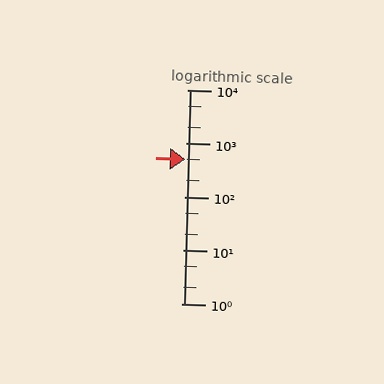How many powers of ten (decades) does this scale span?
The scale spans 4 decades, from 1 to 10000.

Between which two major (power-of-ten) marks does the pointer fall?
The pointer is between 100 and 1000.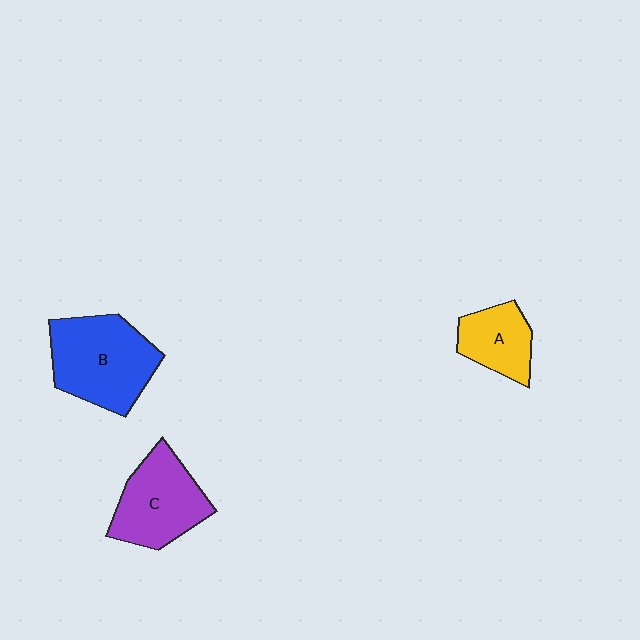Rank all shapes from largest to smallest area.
From largest to smallest: B (blue), C (purple), A (yellow).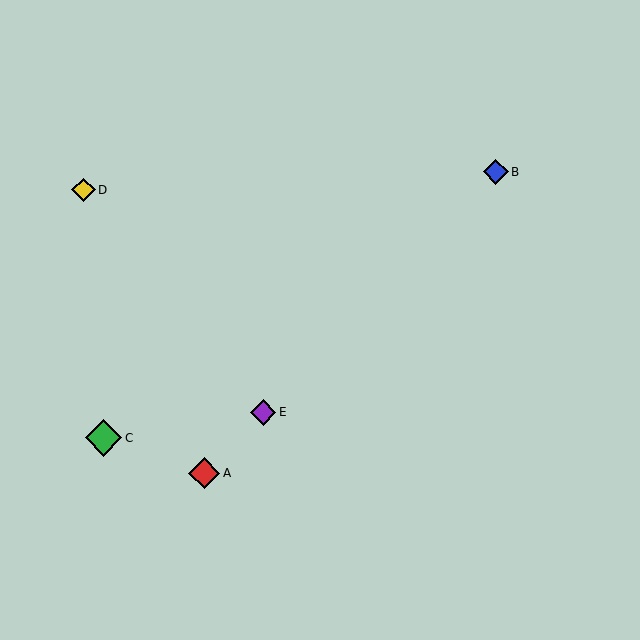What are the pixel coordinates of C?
Object C is at (103, 438).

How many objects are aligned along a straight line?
3 objects (A, B, E) are aligned along a straight line.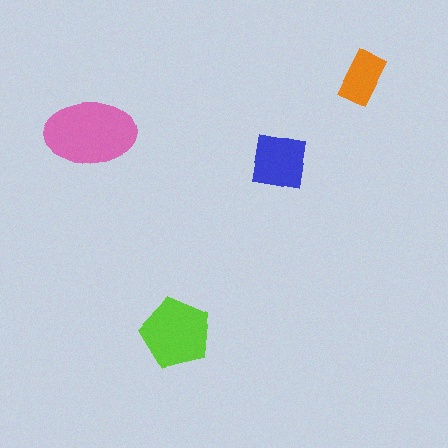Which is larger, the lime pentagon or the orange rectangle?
The lime pentagon.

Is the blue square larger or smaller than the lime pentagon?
Smaller.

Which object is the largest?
The pink ellipse.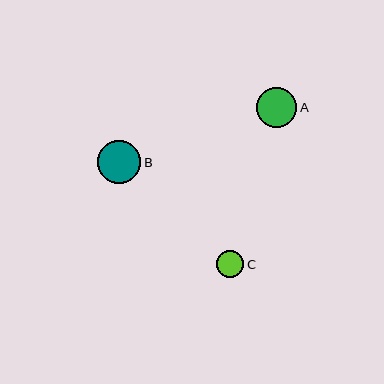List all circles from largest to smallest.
From largest to smallest: B, A, C.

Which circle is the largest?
Circle B is the largest with a size of approximately 43 pixels.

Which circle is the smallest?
Circle C is the smallest with a size of approximately 28 pixels.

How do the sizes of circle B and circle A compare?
Circle B and circle A are approximately the same size.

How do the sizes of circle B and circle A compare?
Circle B and circle A are approximately the same size.